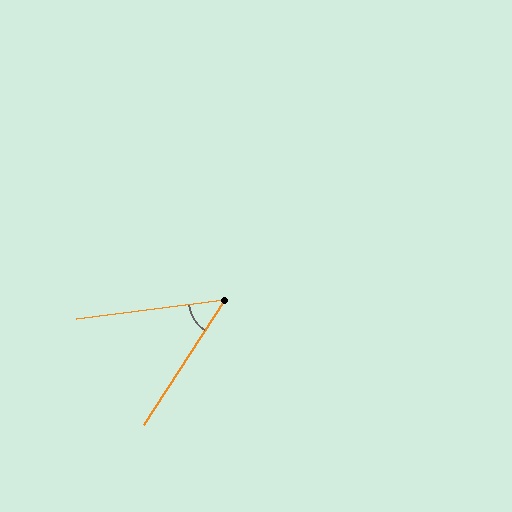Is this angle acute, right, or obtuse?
It is acute.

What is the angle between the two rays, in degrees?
Approximately 50 degrees.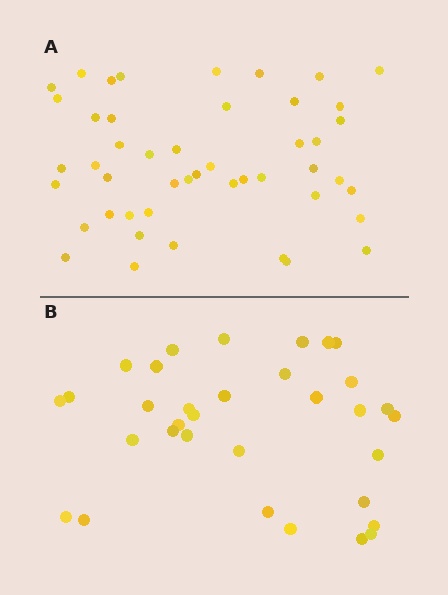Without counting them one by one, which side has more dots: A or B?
Region A (the top region) has more dots.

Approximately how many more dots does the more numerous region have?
Region A has approximately 15 more dots than region B.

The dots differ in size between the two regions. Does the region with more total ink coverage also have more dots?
No. Region B has more total ink coverage because its dots are larger, but region A actually contains more individual dots. Total area can be misleading — the number of items is what matters here.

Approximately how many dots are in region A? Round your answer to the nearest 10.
About 50 dots. (The exact count is 47, which rounds to 50.)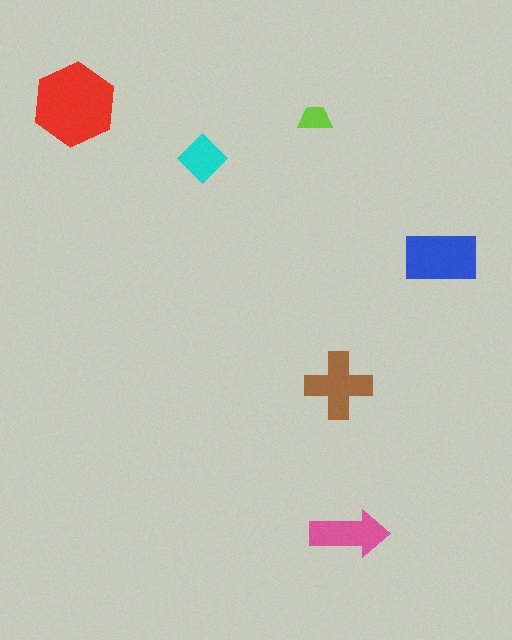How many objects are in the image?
There are 6 objects in the image.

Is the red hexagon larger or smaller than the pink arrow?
Larger.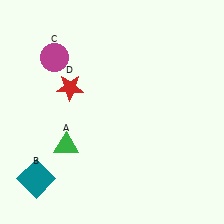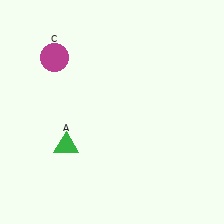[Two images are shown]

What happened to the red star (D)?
The red star (D) was removed in Image 2. It was in the top-left area of Image 1.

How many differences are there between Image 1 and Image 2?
There are 2 differences between the two images.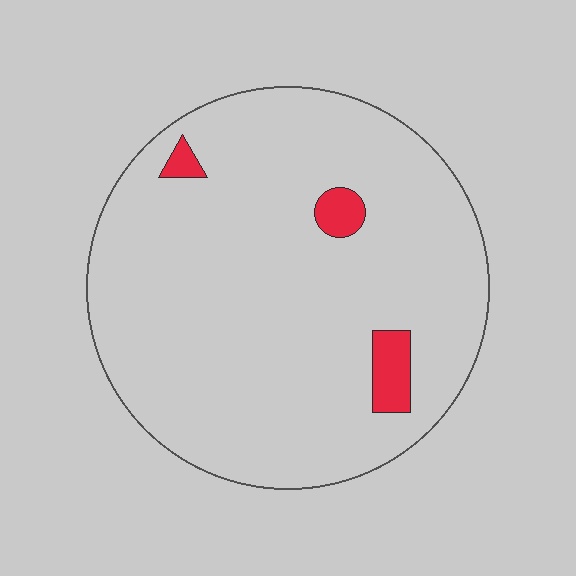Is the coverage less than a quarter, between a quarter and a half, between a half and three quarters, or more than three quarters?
Less than a quarter.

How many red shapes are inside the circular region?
3.